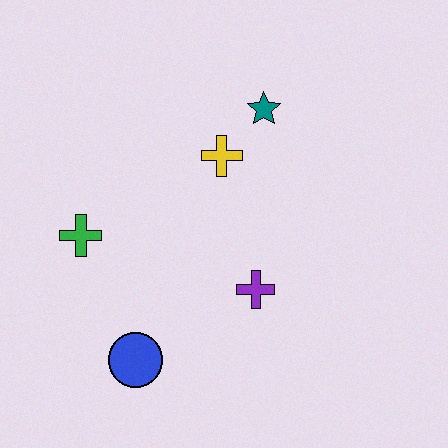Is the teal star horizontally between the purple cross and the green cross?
No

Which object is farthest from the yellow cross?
The blue circle is farthest from the yellow cross.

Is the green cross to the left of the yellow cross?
Yes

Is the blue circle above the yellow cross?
No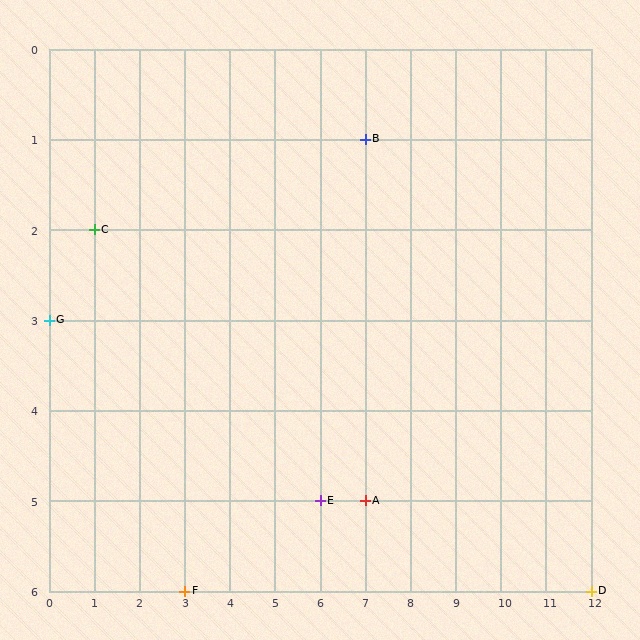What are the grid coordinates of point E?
Point E is at grid coordinates (6, 5).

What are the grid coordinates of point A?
Point A is at grid coordinates (7, 5).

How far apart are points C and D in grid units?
Points C and D are 11 columns and 4 rows apart (about 11.7 grid units diagonally).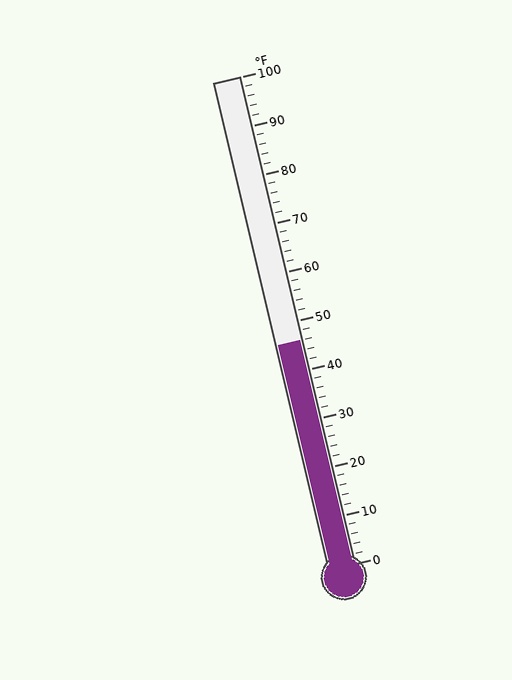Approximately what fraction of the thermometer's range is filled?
The thermometer is filled to approximately 45% of its range.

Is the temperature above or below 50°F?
The temperature is below 50°F.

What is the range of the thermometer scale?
The thermometer scale ranges from 0°F to 100°F.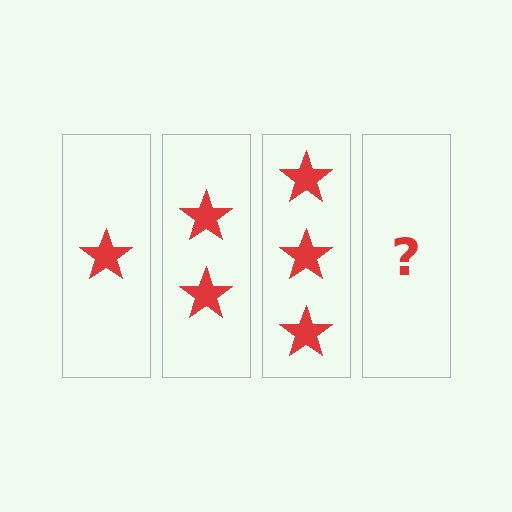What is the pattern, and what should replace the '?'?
The pattern is that each step adds one more star. The '?' should be 4 stars.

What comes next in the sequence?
The next element should be 4 stars.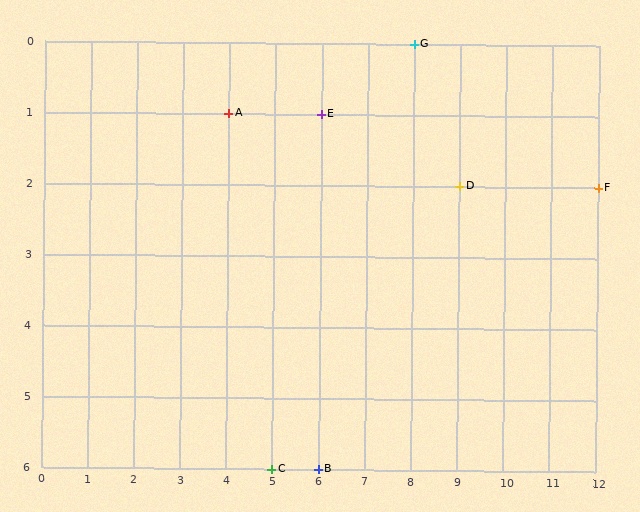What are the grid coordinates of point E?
Point E is at grid coordinates (6, 1).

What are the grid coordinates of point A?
Point A is at grid coordinates (4, 1).